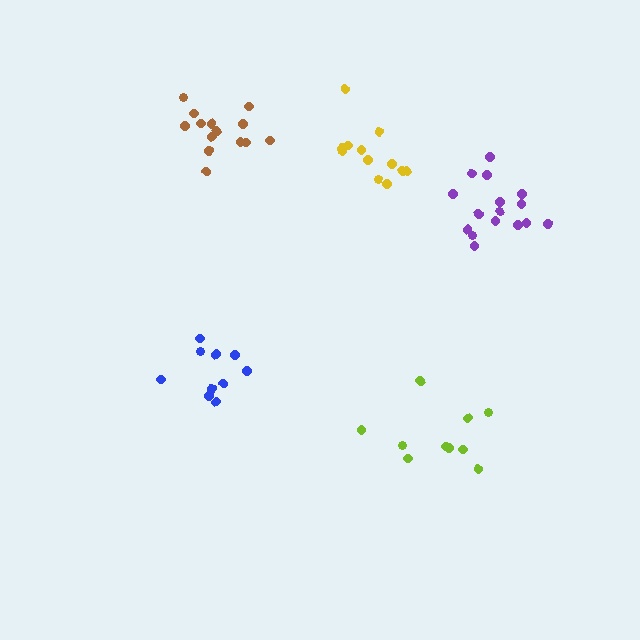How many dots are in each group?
Group 1: 10 dots, Group 2: 14 dots, Group 3: 10 dots, Group 4: 16 dots, Group 5: 12 dots (62 total).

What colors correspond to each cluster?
The clusters are colored: blue, brown, lime, purple, yellow.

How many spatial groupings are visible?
There are 5 spatial groupings.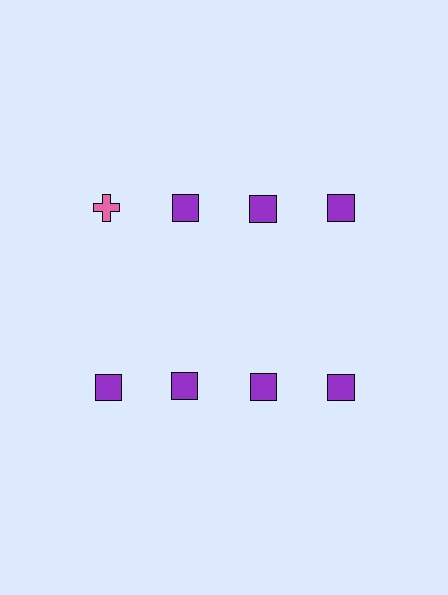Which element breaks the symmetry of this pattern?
The pink cross in the top row, leftmost column breaks the symmetry. All other shapes are purple squares.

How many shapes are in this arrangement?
There are 8 shapes arranged in a grid pattern.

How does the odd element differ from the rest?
It differs in both color (pink instead of purple) and shape (cross instead of square).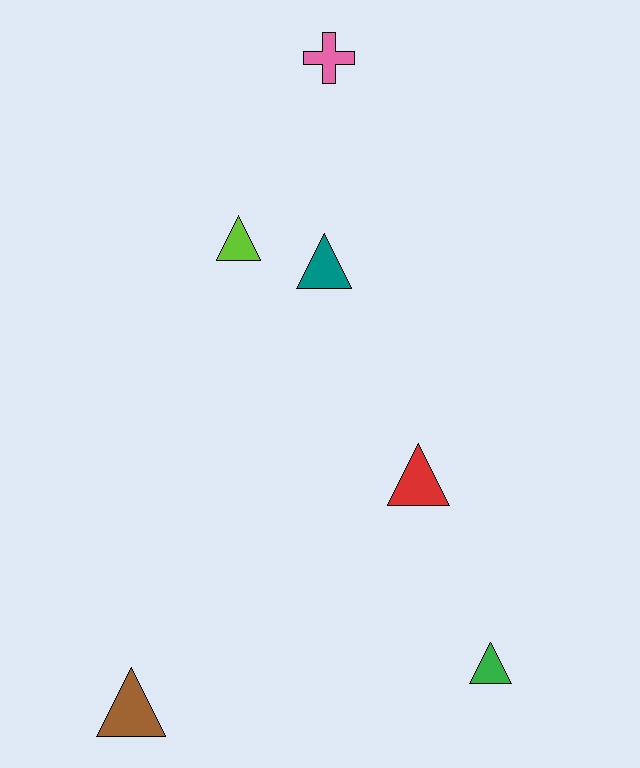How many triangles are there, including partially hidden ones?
There are 5 triangles.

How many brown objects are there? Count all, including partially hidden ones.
There is 1 brown object.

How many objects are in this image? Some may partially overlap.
There are 6 objects.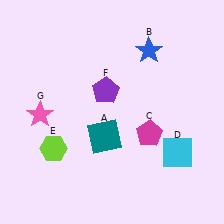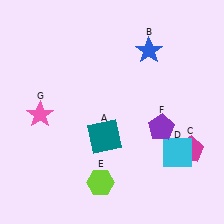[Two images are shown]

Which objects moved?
The objects that moved are: the magenta pentagon (C), the lime hexagon (E), the purple pentagon (F).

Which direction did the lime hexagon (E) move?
The lime hexagon (E) moved right.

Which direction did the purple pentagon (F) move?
The purple pentagon (F) moved right.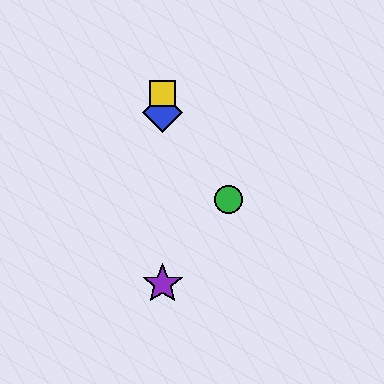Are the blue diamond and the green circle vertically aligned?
No, the blue diamond is at x≈163 and the green circle is at x≈229.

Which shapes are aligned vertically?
The red star, the blue diamond, the yellow square, the purple star are aligned vertically.